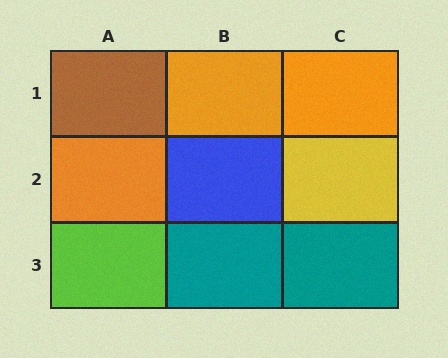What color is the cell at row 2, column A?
Orange.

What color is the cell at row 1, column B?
Orange.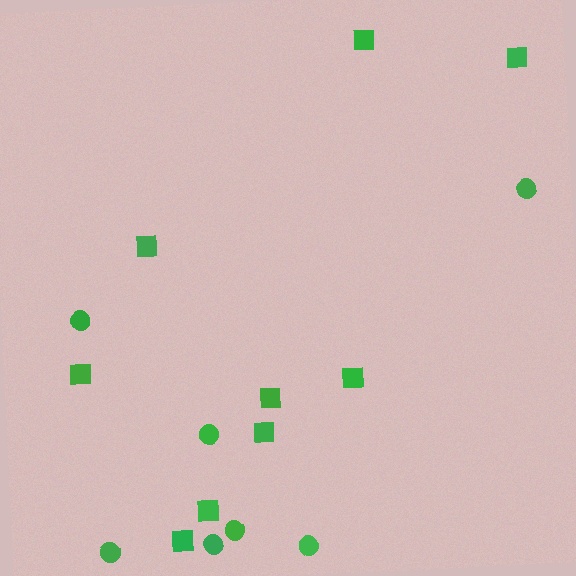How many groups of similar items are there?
There are 2 groups: one group of circles (7) and one group of squares (9).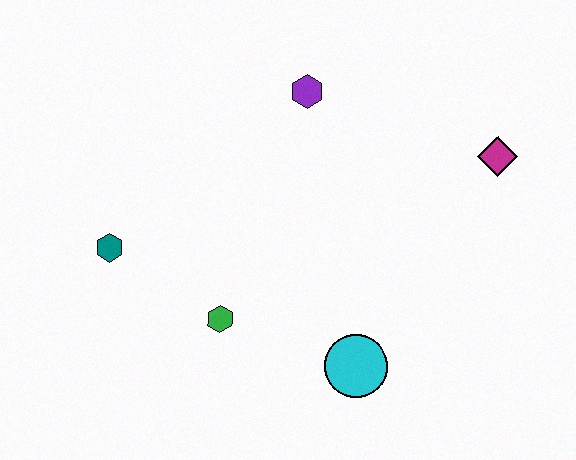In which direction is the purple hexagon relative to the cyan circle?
The purple hexagon is above the cyan circle.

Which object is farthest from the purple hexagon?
The cyan circle is farthest from the purple hexagon.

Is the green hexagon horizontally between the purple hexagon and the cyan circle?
No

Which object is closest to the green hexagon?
The teal hexagon is closest to the green hexagon.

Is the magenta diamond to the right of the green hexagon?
Yes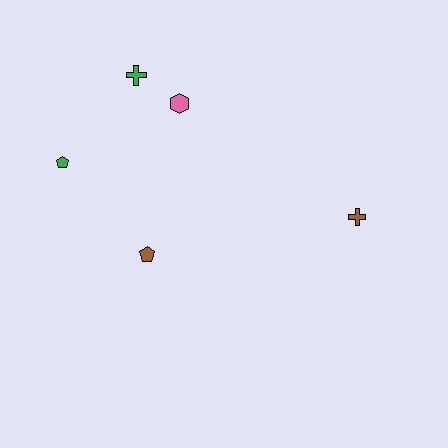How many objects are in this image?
There are 5 objects.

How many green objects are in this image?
There are 2 green objects.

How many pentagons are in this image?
There are 2 pentagons.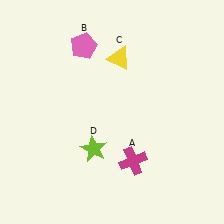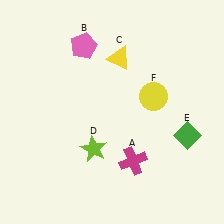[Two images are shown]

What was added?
A green diamond (E), a yellow circle (F) were added in Image 2.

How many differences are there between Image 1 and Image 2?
There are 2 differences between the two images.